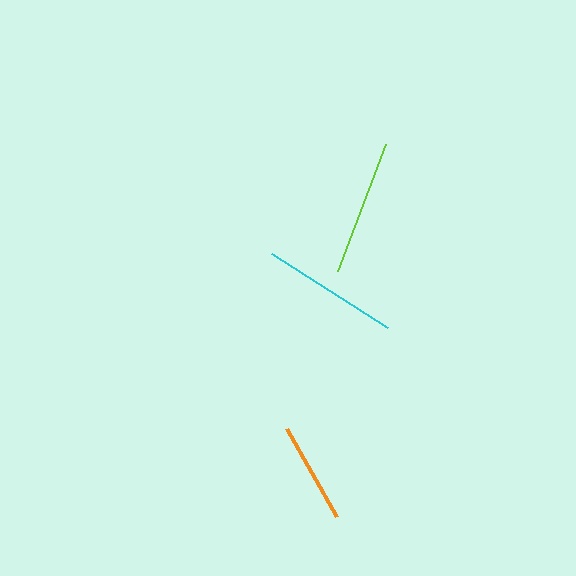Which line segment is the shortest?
The orange line is the shortest at approximately 101 pixels.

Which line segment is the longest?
The cyan line is the longest at approximately 137 pixels.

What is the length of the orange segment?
The orange segment is approximately 101 pixels long.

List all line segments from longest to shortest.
From longest to shortest: cyan, lime, orange.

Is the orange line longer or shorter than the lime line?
The lime line is longer than the orange line.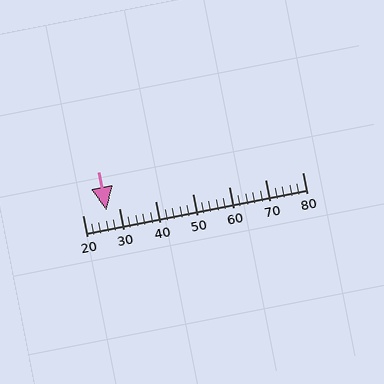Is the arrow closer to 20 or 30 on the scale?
The arrow is closer to 30.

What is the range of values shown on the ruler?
The ruler shows values from 20 to 80.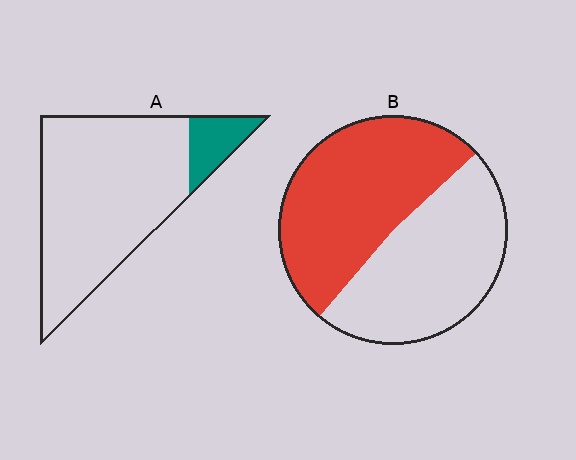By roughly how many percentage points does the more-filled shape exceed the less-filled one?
By roughly 40 percentage points (B over A).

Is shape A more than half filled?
No.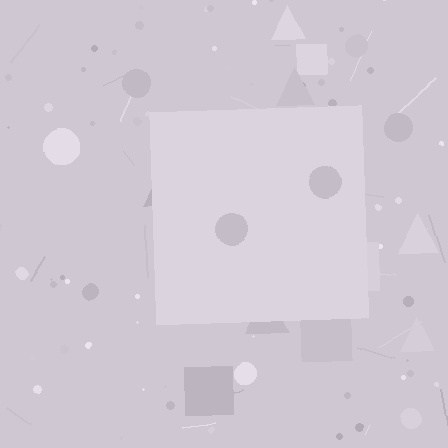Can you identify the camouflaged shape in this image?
The camouflaged shape is a square.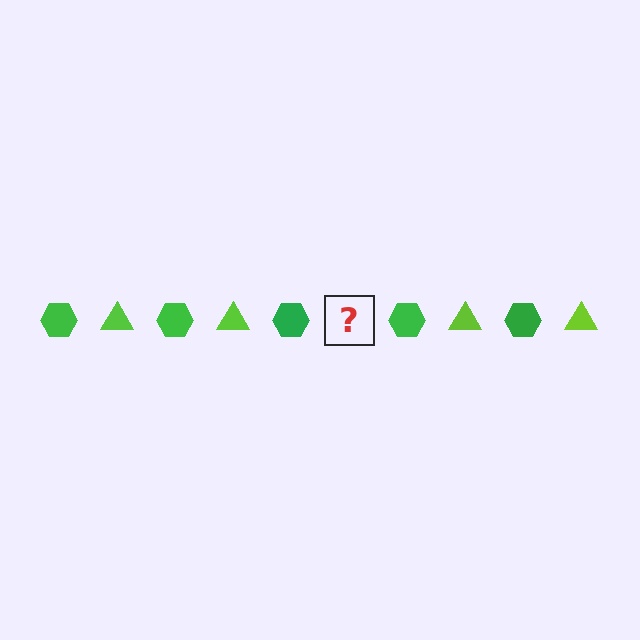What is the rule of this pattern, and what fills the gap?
The rule is that the pattern alternates between green hexagon and lime triangle. The gap should be filled with a lime triangle.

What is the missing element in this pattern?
The missing element is a lime triangle.